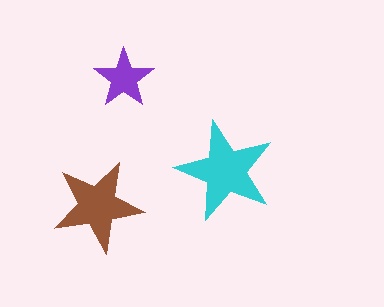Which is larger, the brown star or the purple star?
The brown one.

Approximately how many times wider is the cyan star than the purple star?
About 1.5 times wider.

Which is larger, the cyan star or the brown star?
The cyan one.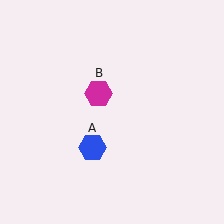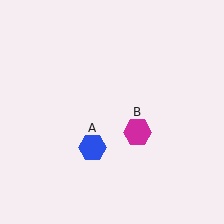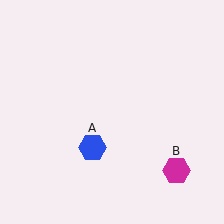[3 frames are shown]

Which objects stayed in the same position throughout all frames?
Blue hexagon (object A) remained stationary.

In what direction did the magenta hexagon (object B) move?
The magenta hexagon (object B) moved down and to the right.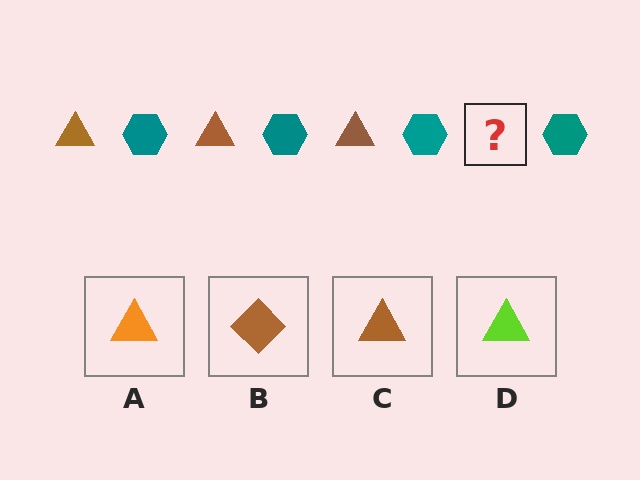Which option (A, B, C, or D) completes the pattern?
C.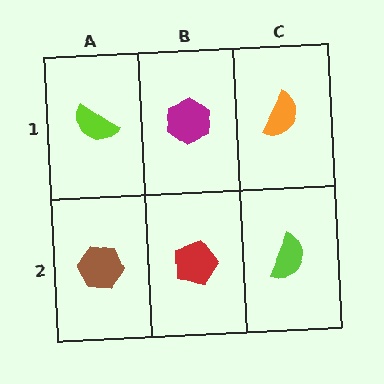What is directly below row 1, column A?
A brown hexagon.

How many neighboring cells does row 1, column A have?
2.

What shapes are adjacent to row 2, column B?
A magenta hexagon (row 1, column B), a brown hexagon (row 2, column A), a lime semicircle (row 2, column C).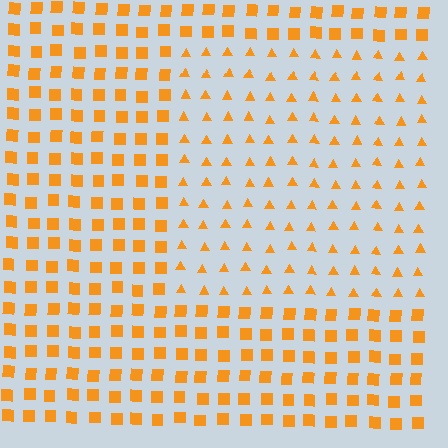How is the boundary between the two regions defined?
The boundary is defined by a change in element shape: triangles inside vs. squares outside. All elements share the same color and spacing.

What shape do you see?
I see a rectangle.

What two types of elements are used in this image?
The image uses triangles inside the rectangle region and squares outside it.